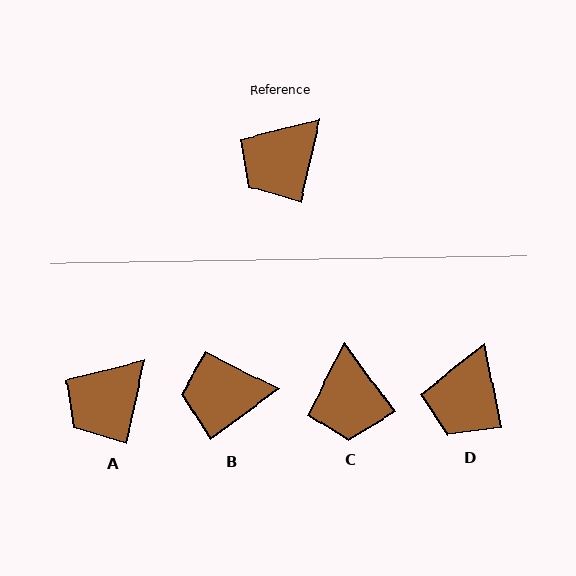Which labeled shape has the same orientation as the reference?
A.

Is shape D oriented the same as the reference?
No, it is off by about 24 degrees.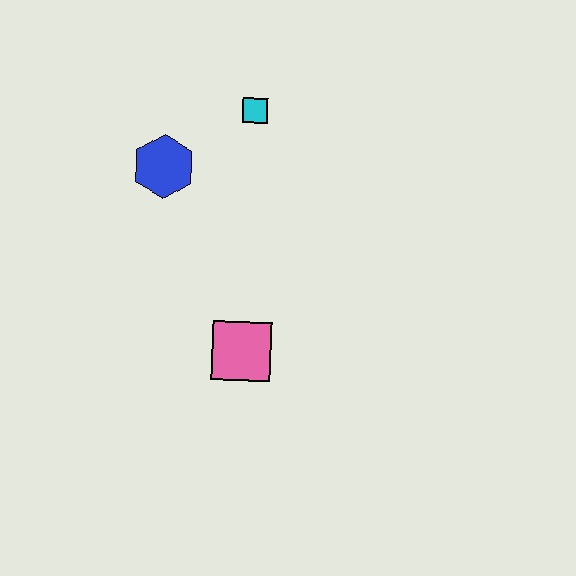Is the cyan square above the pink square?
Yes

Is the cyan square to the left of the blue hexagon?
No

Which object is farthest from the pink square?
The cyan square is farthest from the pink square.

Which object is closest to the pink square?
The blue hexagon is closest to the pink square.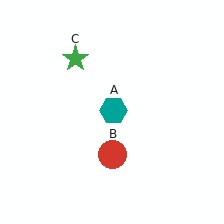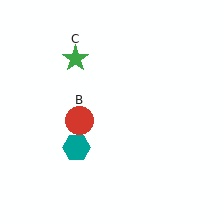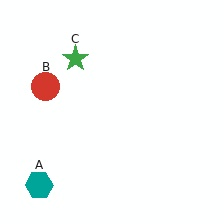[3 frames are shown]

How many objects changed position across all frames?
2 objects changed position: teal hexagon (object A), red circle (object B).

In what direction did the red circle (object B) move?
The red circle (object B) moved up and to the left.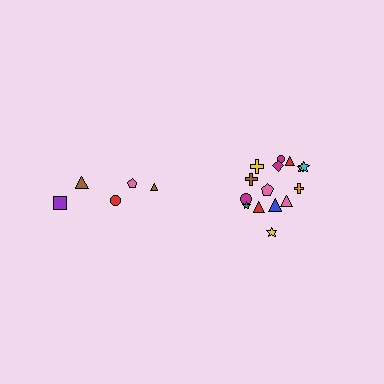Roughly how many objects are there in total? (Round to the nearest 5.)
Roughly 20 objects in total.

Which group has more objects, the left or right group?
The right group.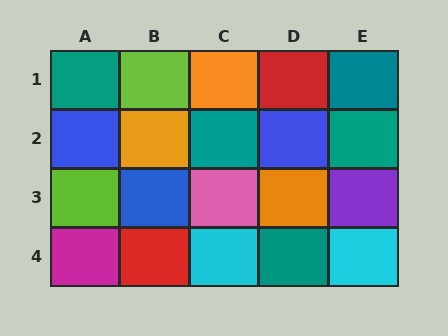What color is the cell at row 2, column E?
Teal.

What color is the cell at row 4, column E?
Cyan.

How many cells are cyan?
2 cells are cyan.